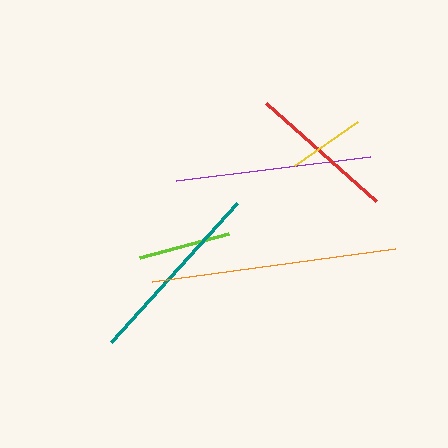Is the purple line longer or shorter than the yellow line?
The purple line is longer than the yellow line.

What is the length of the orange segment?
The orange segment is approximately 246 pixels long.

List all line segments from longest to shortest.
From longest to shortest: orange, purple, teal, red, lime, yellow.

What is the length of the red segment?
The red segment is approximately 148 pixels long.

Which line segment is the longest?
The orange line is the longest at approximately 246 pixels.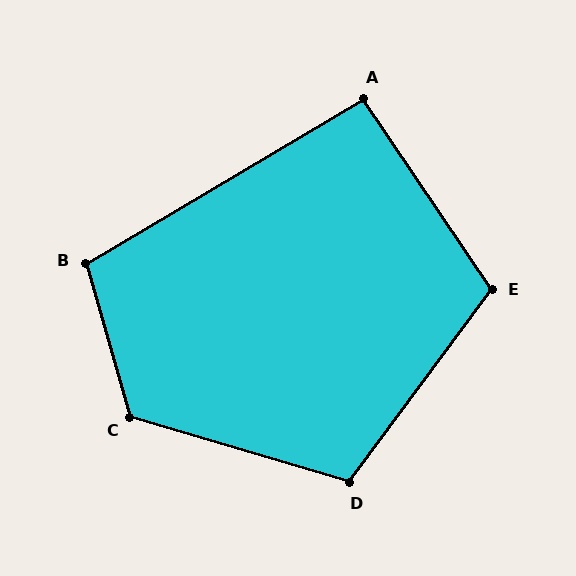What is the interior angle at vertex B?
Approximately 104 degrees (obtuse).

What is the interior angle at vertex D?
Approximately 110 degrees (obtuse).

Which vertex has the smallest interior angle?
A, at approximately 93 degrees.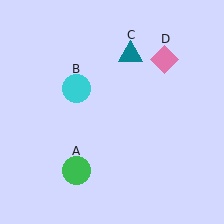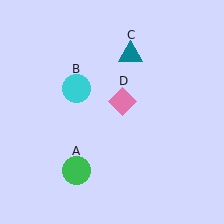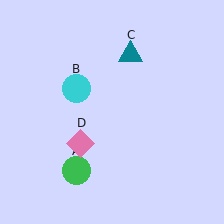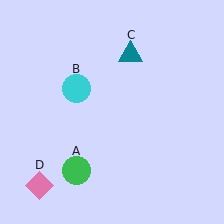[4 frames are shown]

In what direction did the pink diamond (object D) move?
The pink diamond (object D) moved down and to the left.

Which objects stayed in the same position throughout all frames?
Green circle (object A) and cyan circle (object B) and teal triangle (object C) remained stationary.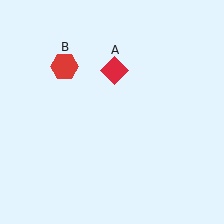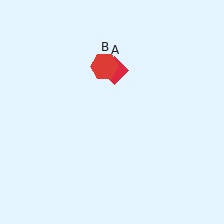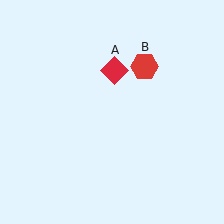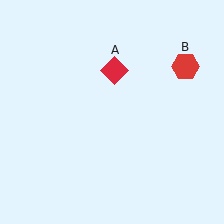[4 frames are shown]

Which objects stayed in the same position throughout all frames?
Red diamond (object A) remained stationary.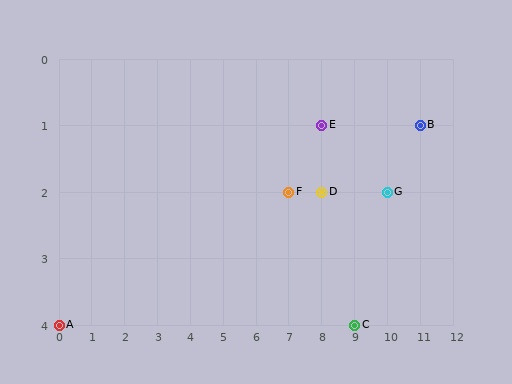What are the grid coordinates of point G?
Point G is at grid coordinates (10, 2).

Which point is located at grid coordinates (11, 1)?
Point B is at (11, 1).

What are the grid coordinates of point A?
Point A is at grid coordinates (0, 4).